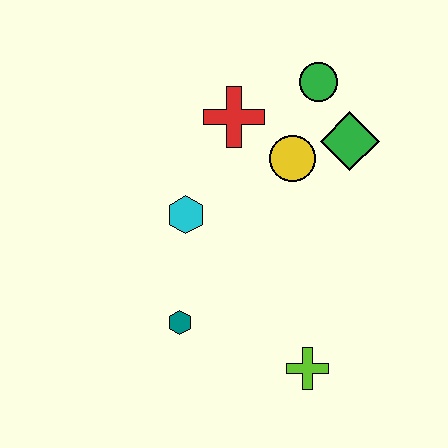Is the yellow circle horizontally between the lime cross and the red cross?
Yes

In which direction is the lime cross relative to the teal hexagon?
The lime cross is to the right of the teal hexagon.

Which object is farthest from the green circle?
The lime cross is farthest from the green circle.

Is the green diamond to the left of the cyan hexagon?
No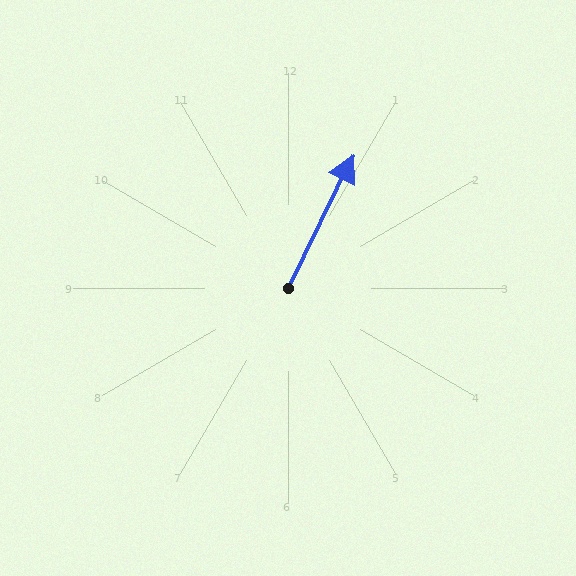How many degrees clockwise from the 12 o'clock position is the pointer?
Approximately 26 degrees.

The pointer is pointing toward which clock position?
Roughly 1 o'clock.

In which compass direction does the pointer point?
Northeast.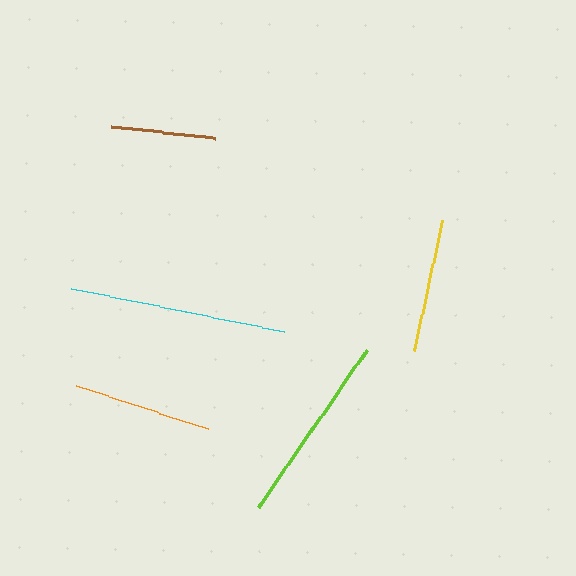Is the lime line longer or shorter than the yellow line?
The lime line is longer than the yellow line.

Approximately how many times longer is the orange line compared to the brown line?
The orange line is approximately 1.3 times the length of the brown line.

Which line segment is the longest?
The cyan line is the longest at approximately 217 pixels.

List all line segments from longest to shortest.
From longest to shortest: cyan, lime, orange, yellow, brown.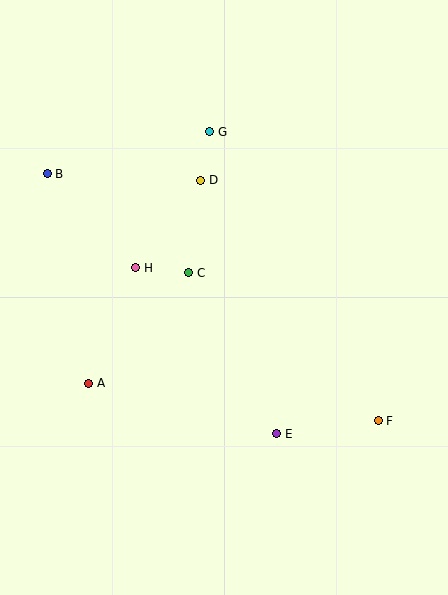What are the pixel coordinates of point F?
Point F is at (378, 421).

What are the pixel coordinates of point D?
Point D is at (201, 180).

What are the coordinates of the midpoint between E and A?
The midpoint between E and A is at (183, 408).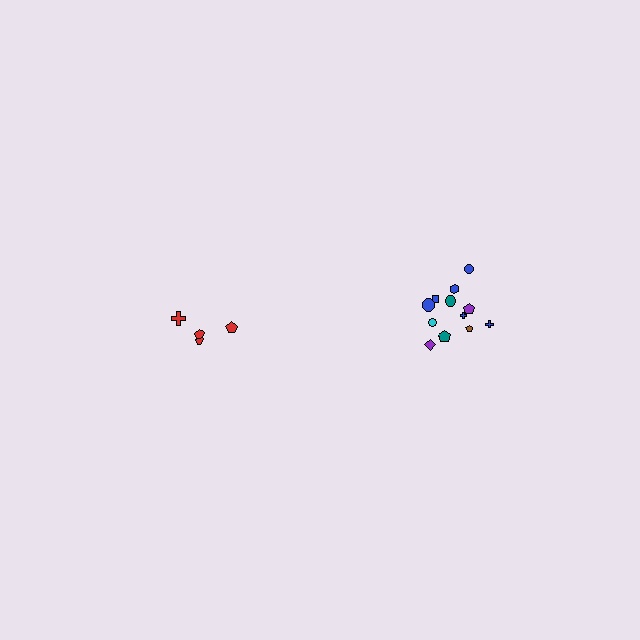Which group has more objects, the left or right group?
The right group.